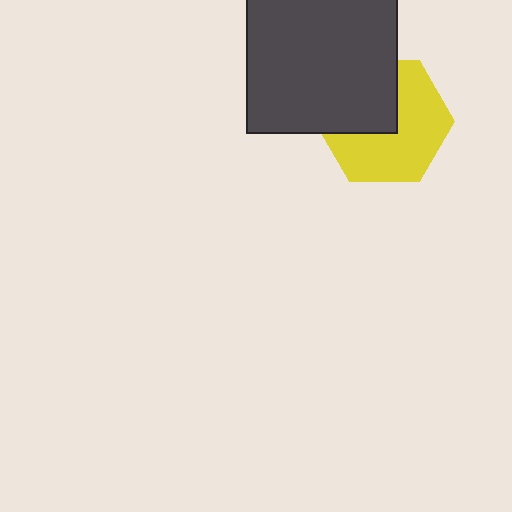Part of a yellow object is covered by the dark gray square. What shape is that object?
It is a hexagon.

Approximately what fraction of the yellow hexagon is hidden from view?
Roughly 39% of the yellow hexagon is hidden behind the dark gray square.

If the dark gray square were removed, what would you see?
You would see the complete yellow hexagon.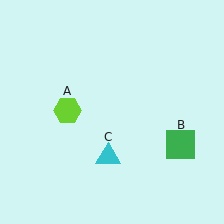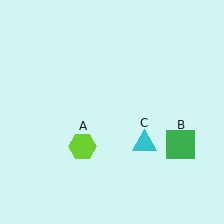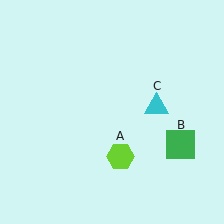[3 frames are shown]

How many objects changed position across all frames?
2 objects changed position: lime hexagon (object A), cyan triangle (object C).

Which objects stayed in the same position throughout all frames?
Green square (object B) remained stationary.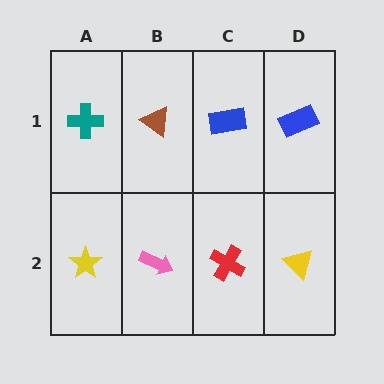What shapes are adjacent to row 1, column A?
A yellow star (row 2, column A), a brown triangle (row 1, column B).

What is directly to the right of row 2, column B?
A red cross.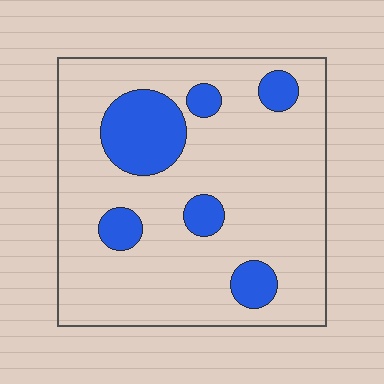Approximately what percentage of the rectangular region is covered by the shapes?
Approximately 20%.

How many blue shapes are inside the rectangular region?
6.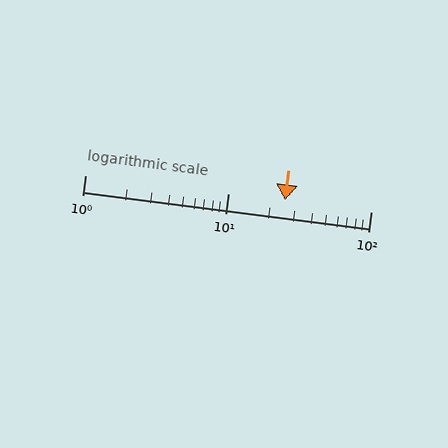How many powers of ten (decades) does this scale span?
The scale spans 2 decades, from 1 to 100.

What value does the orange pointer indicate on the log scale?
The pointer indicates approximately 25.